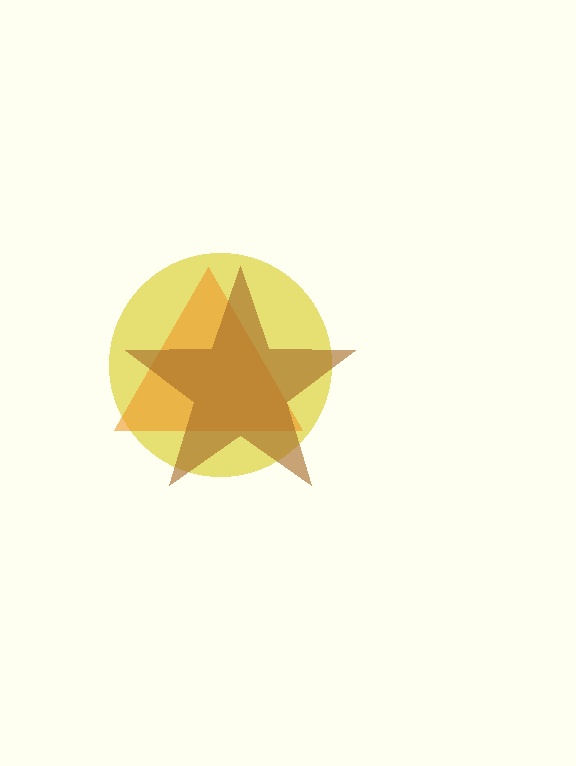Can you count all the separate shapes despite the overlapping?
Yes, there are 3 separate shapes.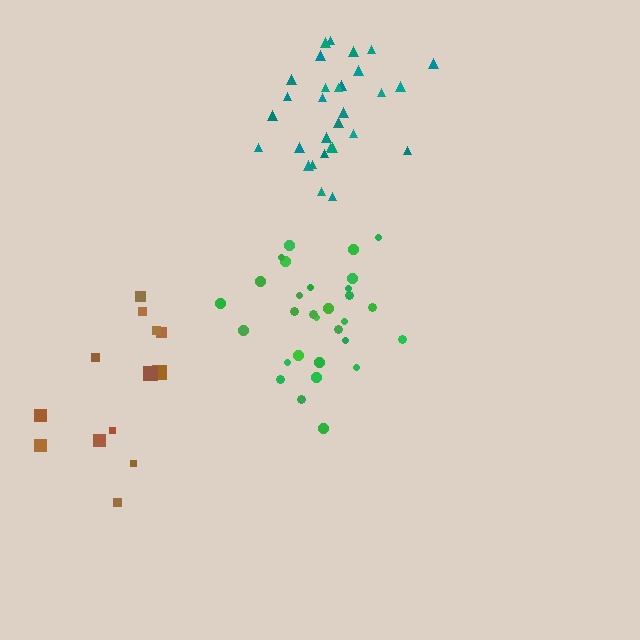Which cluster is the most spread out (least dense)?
Brown.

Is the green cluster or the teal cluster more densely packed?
Green.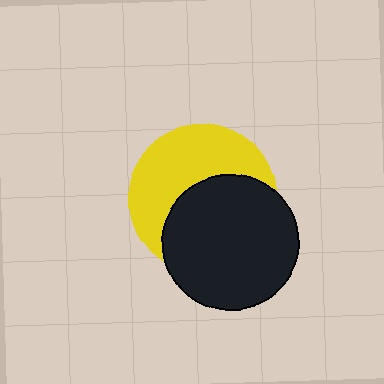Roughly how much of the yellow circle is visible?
About half of it is visible (roughly 50%).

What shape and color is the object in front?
The object in front is a black circle.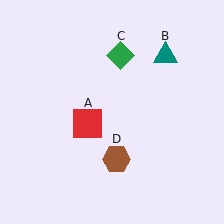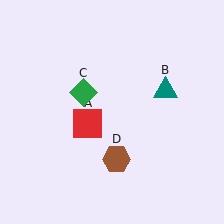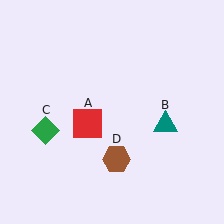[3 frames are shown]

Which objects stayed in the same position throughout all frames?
Red square (object A) and brown hexagon (object D) remained stationary.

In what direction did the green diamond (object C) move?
The green diamond (object C) moved down and to the left.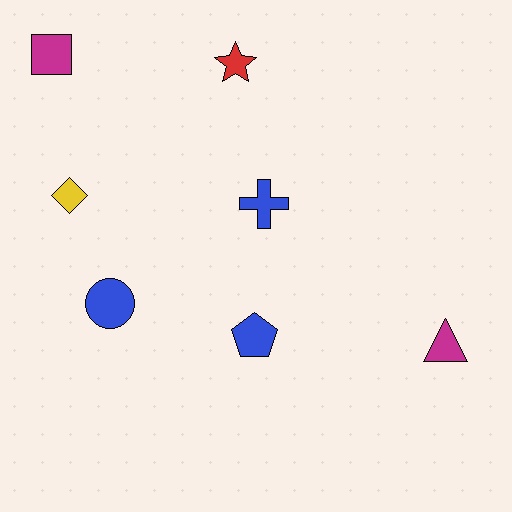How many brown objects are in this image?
There are no brown objects.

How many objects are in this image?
There are 7 objects.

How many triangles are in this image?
There is 1 triangle.